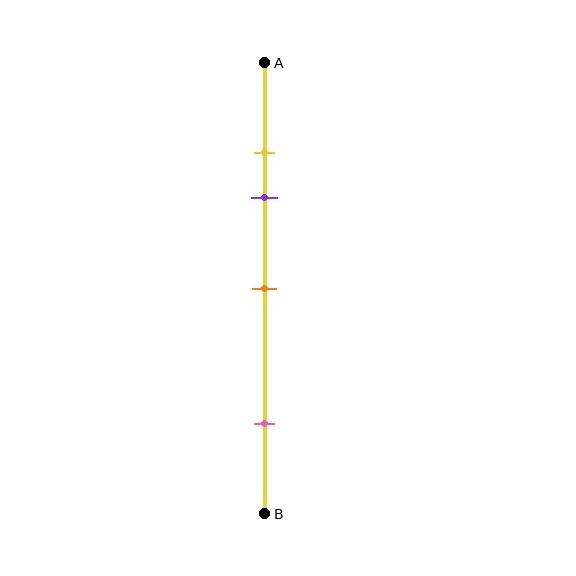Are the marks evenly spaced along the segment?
No, the marks are not evenly spaced.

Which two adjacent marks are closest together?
The yellow and purple marks are the closest adjacent pair.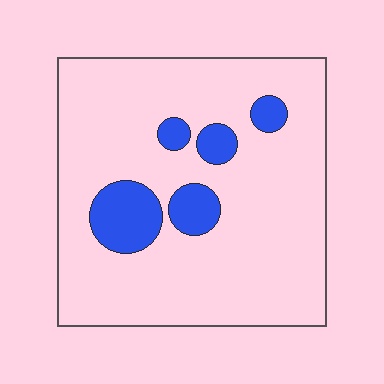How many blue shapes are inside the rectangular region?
5.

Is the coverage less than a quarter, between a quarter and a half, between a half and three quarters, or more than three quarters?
Less than a quarter.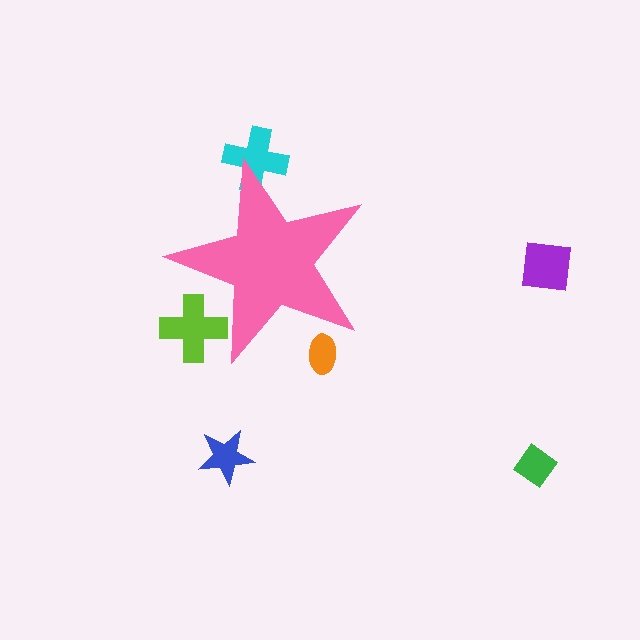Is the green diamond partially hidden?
No, the green diamond is fully visible.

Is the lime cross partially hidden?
Yes, the lime cross is partially hidden behind the pink star.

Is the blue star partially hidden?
No, the blue star is fully visible.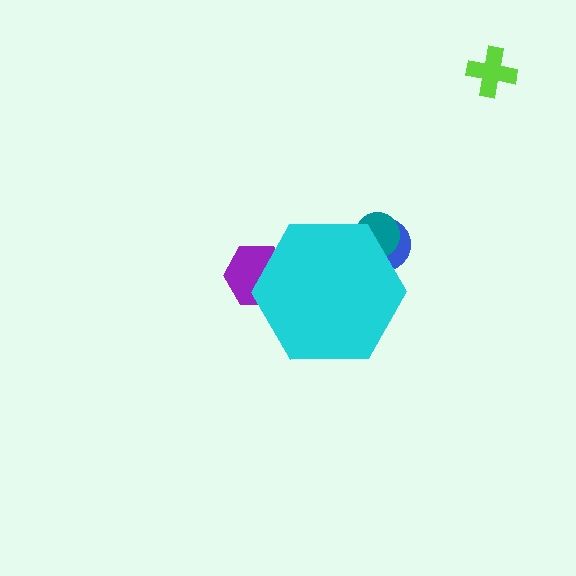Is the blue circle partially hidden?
Yes, the blue circle is partially hidden behind the cyan hexagon.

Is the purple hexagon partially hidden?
Yes, the purple hexagon is partially hidden behind the cyan hexagon.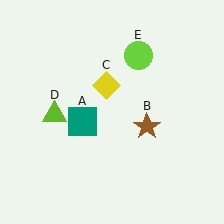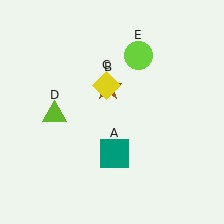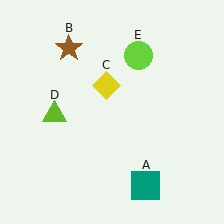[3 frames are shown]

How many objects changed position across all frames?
2 objects changed position: teal square (object A), brown star (object B).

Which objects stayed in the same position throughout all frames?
Yellow diamond (object C) and lime triangle (object D) and lime circle (object E) remained stationary.